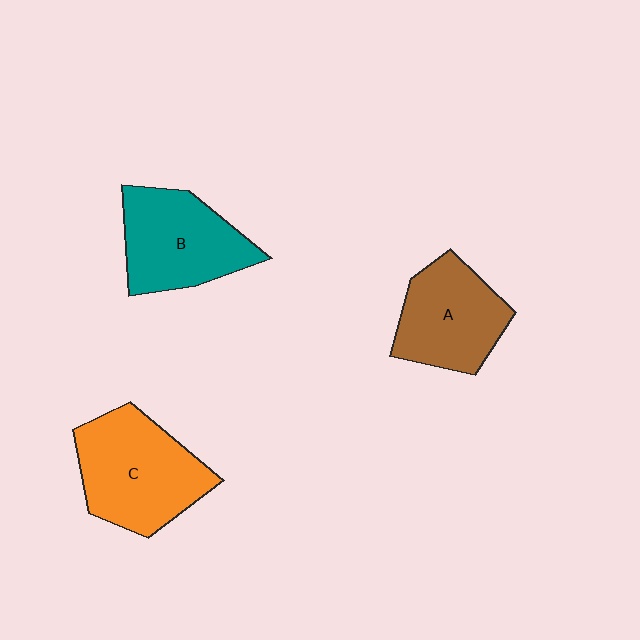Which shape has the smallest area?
Shape A (brown).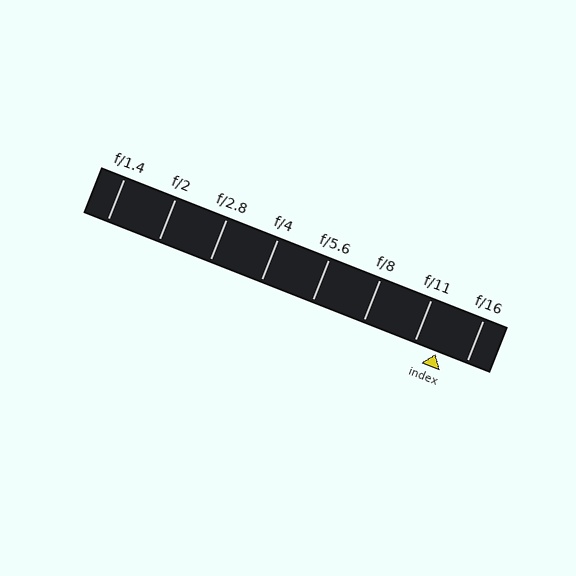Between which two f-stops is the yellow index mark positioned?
The index mark is between f/11 and f/16.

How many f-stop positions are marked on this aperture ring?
There are 8 f-stop positions marked.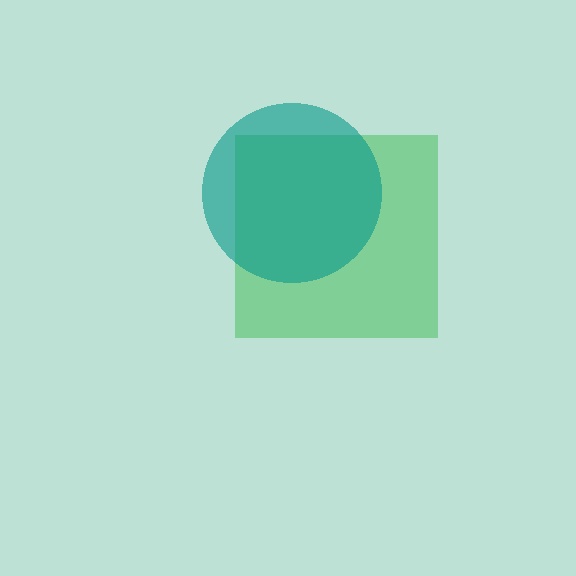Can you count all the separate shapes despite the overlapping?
Yes, there are 2 separate shapes.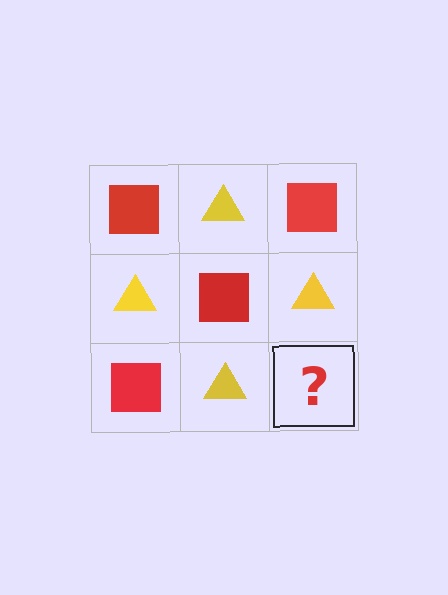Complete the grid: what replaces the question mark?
The question mark should be replaced with a red square.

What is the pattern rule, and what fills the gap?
The rule is that it alternates red square and yellow triangle in a checkerboard pattern. The gap should be filled with a red square.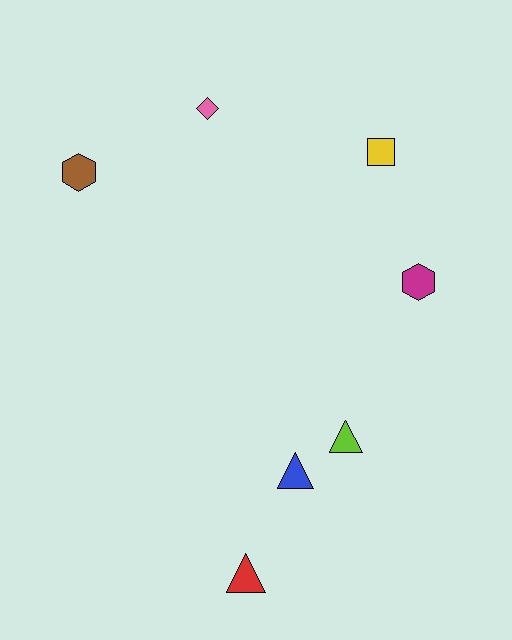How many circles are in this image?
There are no circles.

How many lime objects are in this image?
There is 1 lime object.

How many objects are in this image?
There are 7 objects.